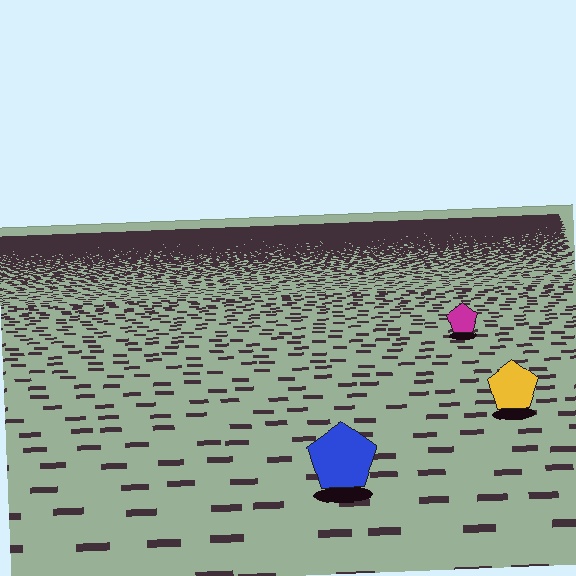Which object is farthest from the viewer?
The magenta pentagon is farthest from the viewer. It appears smaller and the ground texture around it is denser.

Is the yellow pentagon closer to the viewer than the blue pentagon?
No. The blue pentagon is closer — you can tell from the texture gradient: the ground texture is coarser near it.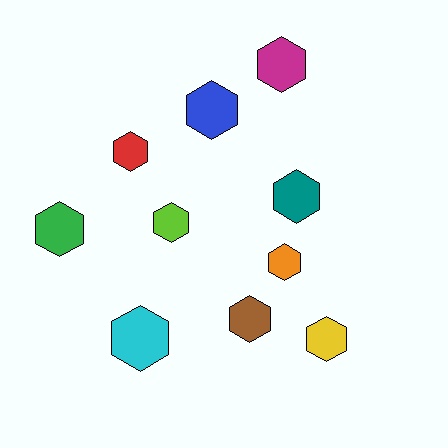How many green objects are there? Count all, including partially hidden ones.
There is 1 green object.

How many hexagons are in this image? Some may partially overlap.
There are 10 hexagons.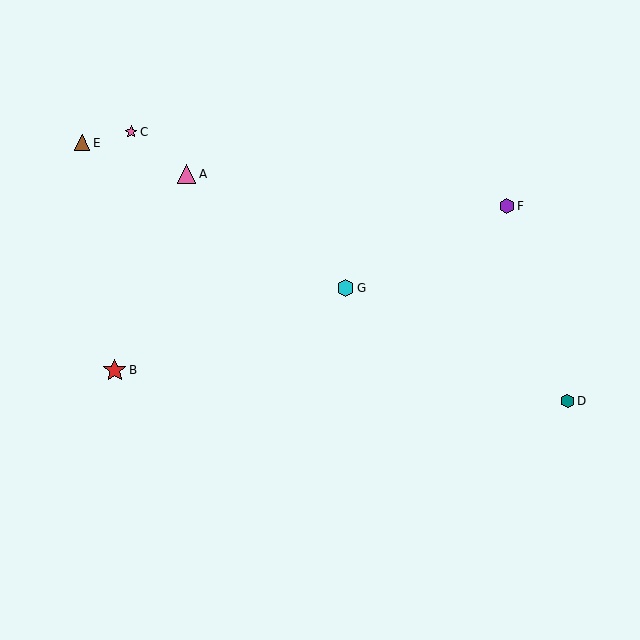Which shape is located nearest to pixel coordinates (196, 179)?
The pink triangle (labeled A) at (186, 174) is nearest to that location.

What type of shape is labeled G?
Shape G is a cyan hexagon.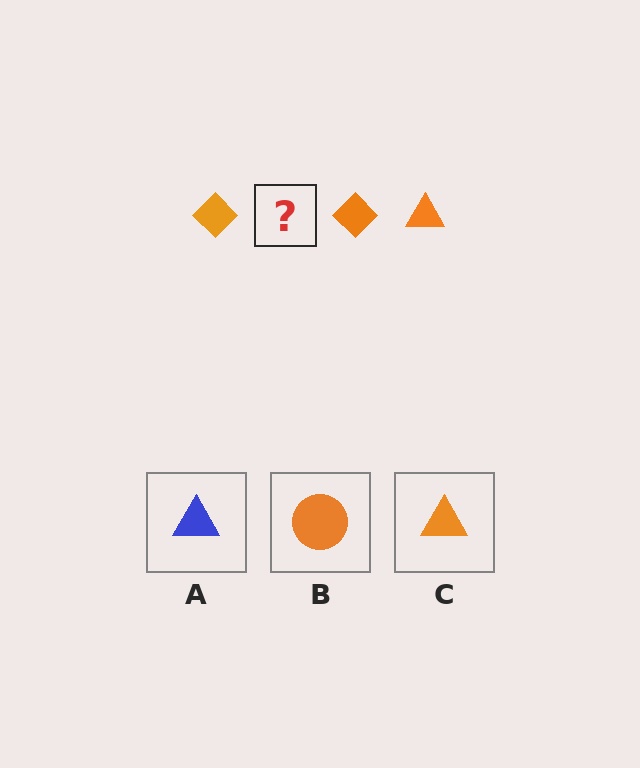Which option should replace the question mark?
Option C.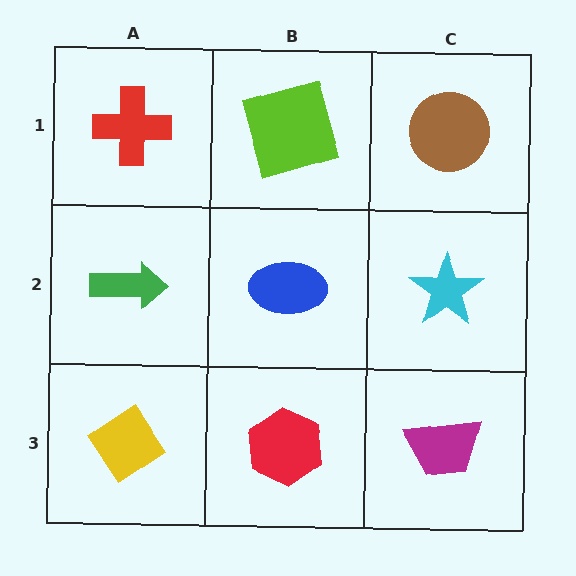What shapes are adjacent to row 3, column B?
A blue ellipse (row 2, column B), a yellow diamond (row 3, column A), a magenta trapezoid (row 3, column C).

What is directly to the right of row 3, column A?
A red hexagon.